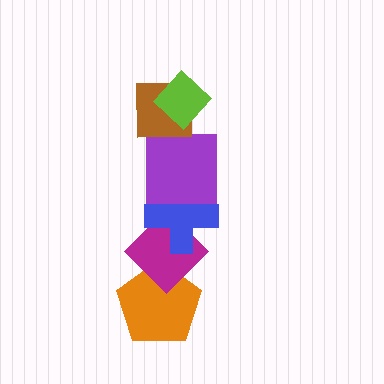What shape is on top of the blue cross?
The purple square is on top of the blue cross.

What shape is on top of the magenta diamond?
The blue cross is on top of the magenta diamond.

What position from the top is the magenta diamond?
The magenta diamond is 5th from the top.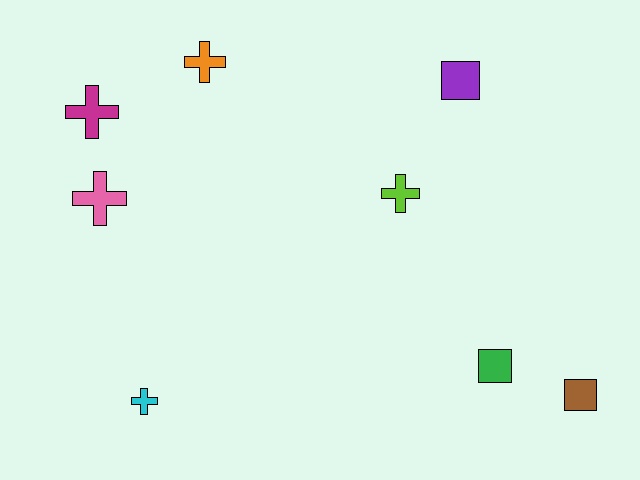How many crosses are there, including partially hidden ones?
There are 5 crosses.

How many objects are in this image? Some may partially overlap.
There are 8 objects.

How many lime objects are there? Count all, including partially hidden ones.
There is 1 lime object.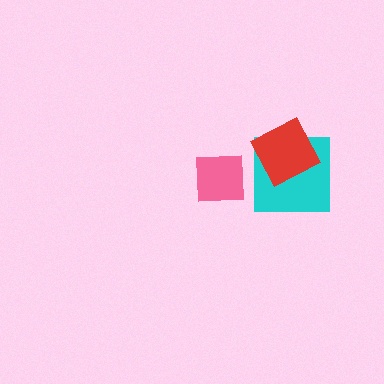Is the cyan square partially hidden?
Yes, it is partially covered by another shape.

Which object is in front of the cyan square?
The red diamond is in front of the cyan square.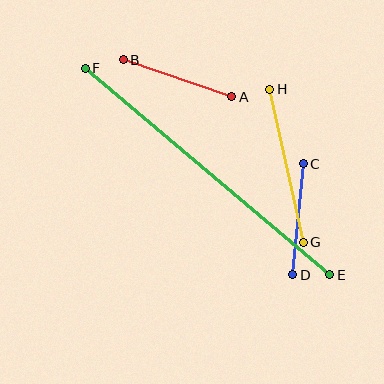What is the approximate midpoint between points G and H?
The midpoint is at approximately (287, 166) pixels.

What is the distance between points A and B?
The distance is approximately 115 pixels.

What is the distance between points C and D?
The distance is approximately 111 pixels.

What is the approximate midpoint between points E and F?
The midpoint is at approximately (208, 172) pixels.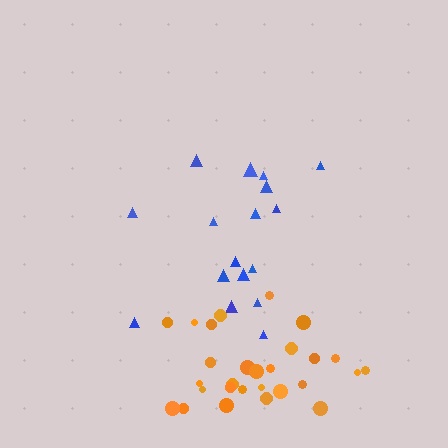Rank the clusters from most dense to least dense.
orange, blue.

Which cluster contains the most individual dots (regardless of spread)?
Orange (28).